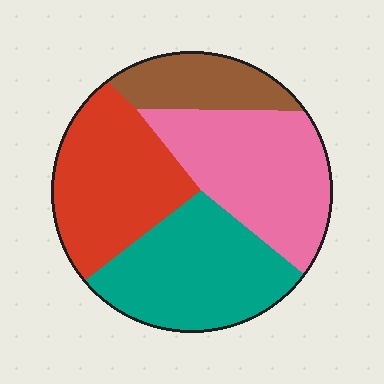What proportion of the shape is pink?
Pink takes up about one third (1/3) of the shape.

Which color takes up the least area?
Brown, at roughly 15%.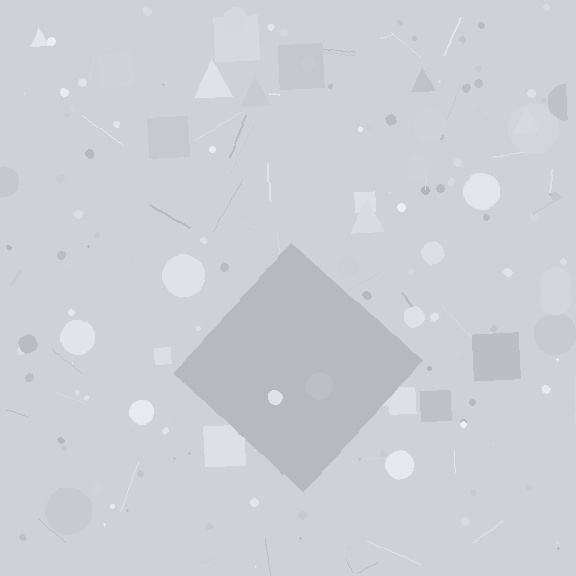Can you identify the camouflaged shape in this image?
The camouflaged shape is a diamond.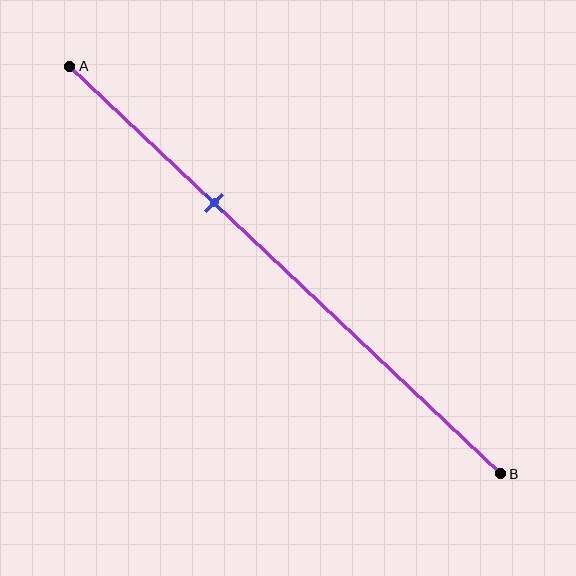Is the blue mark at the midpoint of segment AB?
No, the mark is at about 35% from A, not at the 50% midpoint.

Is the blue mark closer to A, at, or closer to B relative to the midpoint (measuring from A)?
The blue mark is closer to point A than the midpoint of segment AB.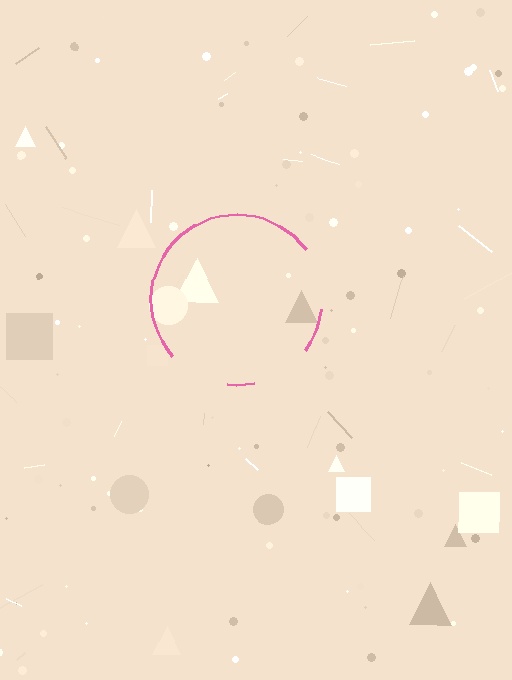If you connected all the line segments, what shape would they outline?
They would outline a circle.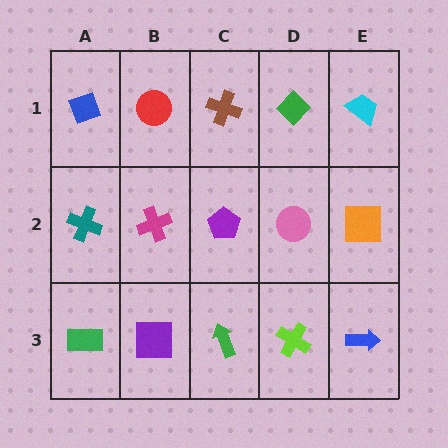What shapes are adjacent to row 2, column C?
A brown cross (row 1, column C), a green arrow (row 3, column C), a magenta cross (row 2, column B), a pink circle (row 2, column D).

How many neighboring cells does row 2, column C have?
4.